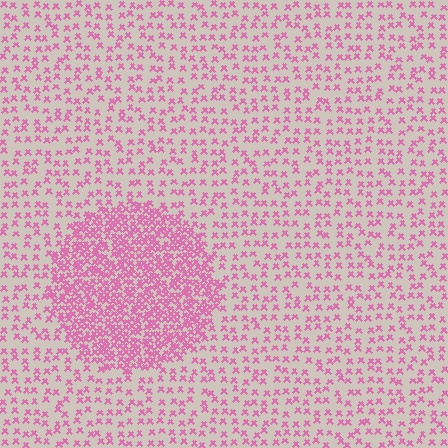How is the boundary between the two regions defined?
The boundary is defined by a change in element density (approximately 2.6x ratio). All elements are the same color, size, and shape.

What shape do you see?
I see a circle.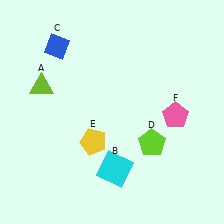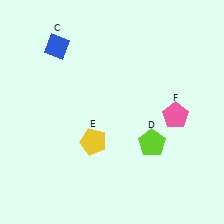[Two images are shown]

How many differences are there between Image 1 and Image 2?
There are 2 differences between the two images.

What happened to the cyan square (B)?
The cyan square (B) was removed in Image 2. It was in the bottom-right area of Image 1.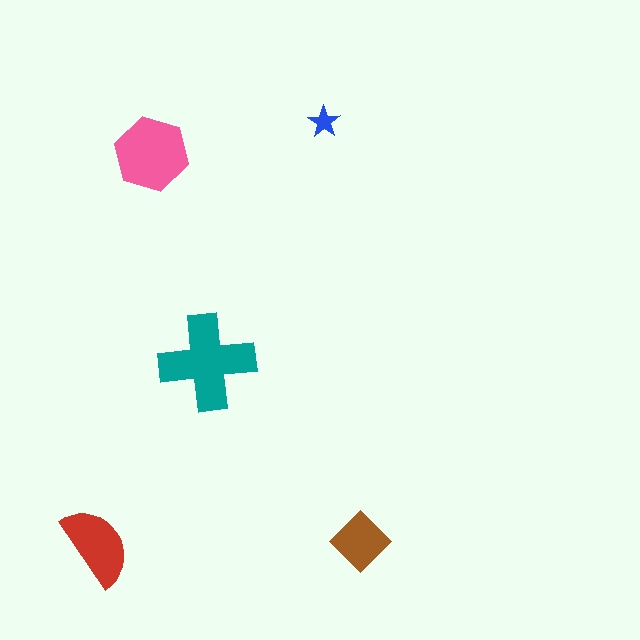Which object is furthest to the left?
The red semicircle is leftmost.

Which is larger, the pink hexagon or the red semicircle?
The pink hexagon.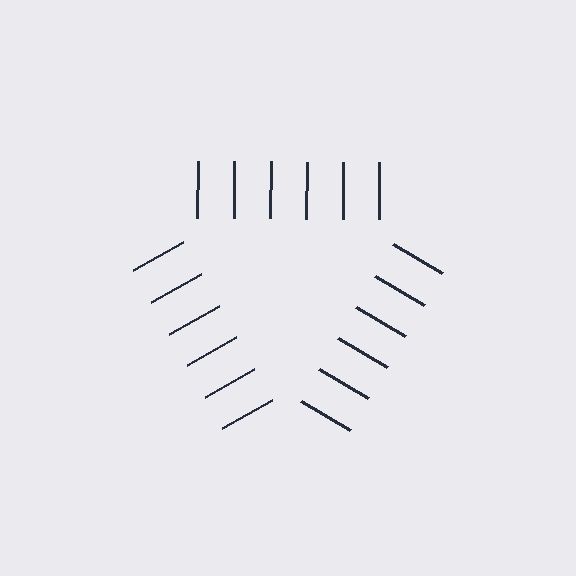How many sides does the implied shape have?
3 sides — the line-ends trace a triangle.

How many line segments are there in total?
18 — 6 along each of the 3 edges.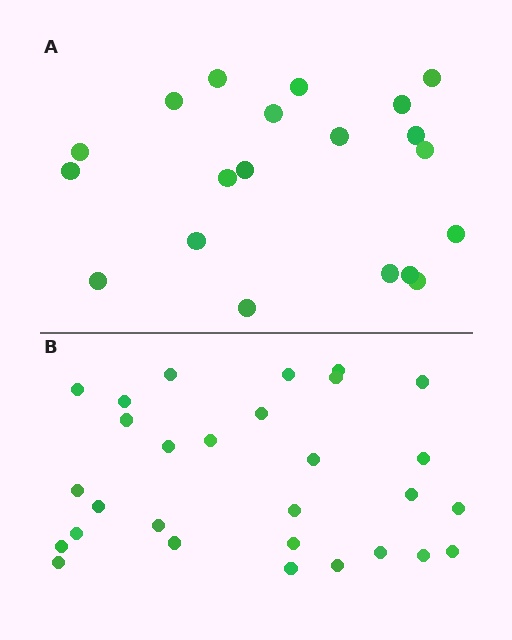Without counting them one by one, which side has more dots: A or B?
Region B (the bottom region) has more dots.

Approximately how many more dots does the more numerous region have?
Region B has roughly 8 or so more dots than region A.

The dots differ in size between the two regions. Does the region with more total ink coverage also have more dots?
No. Region A has more total ink coverage because its dots are larger, but region B actually contains more individual dots. Total area can be misleading — the number of items is what matters here.